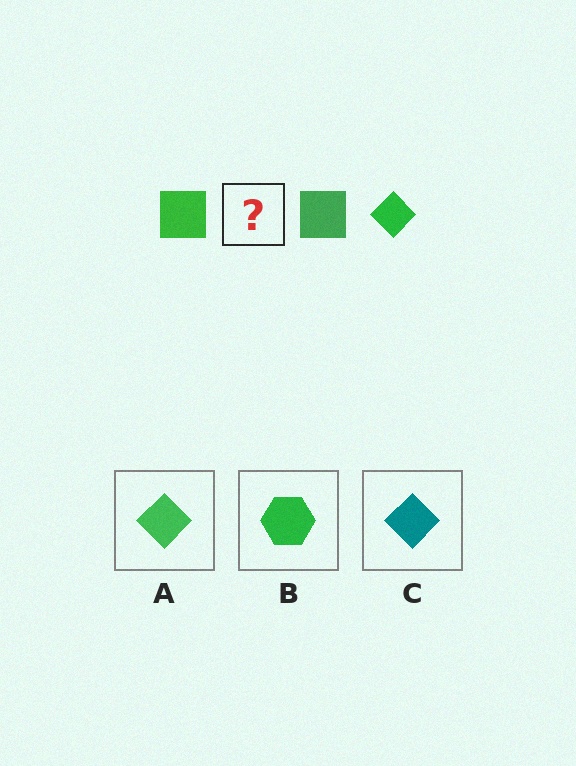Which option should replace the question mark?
Option A.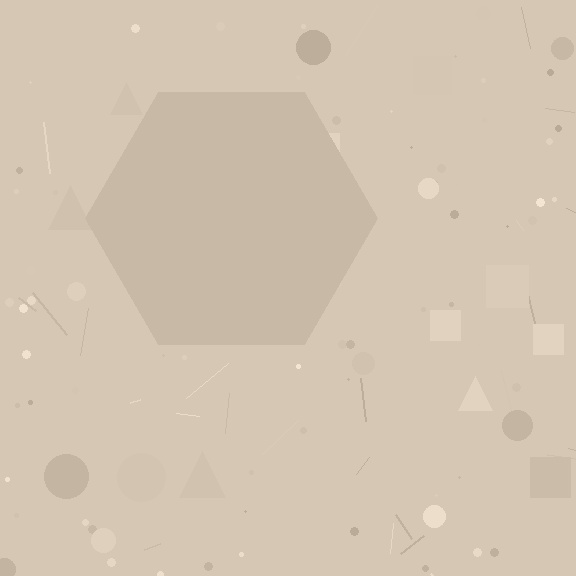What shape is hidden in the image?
A hexagon is hidden in the image.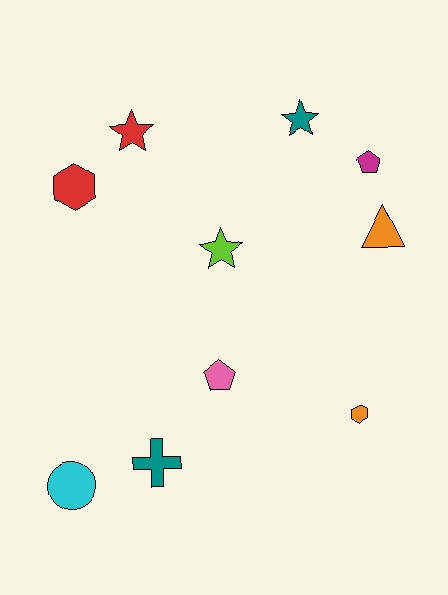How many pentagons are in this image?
There are 2 pentagons.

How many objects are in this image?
There are 10 objects.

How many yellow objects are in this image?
There are no yellow objects.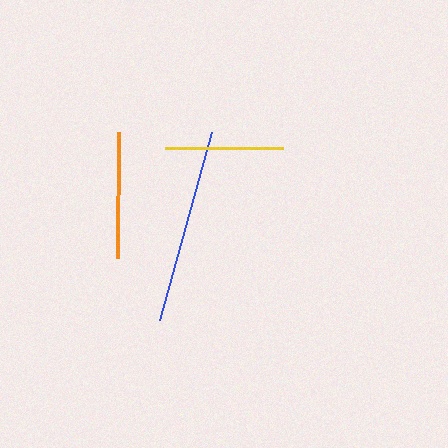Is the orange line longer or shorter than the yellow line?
The orange line is longer than the yellow line.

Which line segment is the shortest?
The yellow line is the shortest at approximately 118 pixels.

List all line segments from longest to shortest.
From longest to shortest: blue, orange, yellow.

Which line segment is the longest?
The blue line is the longest at approximately 196 pixels.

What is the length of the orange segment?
The orange segment is approximately 126 pixels long.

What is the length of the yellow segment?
The yellow segment is approximately 118 pixels long.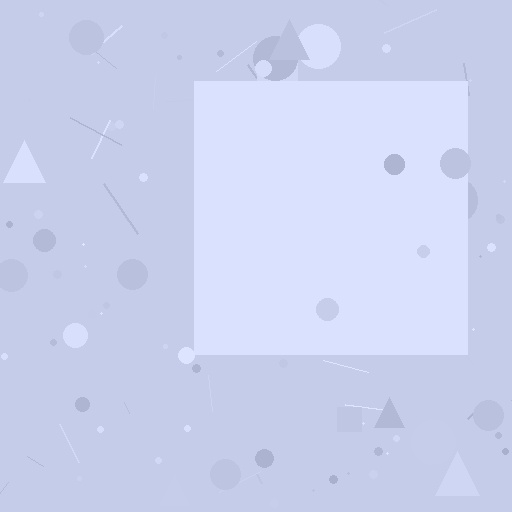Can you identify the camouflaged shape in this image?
The camouflaged shape is a square.